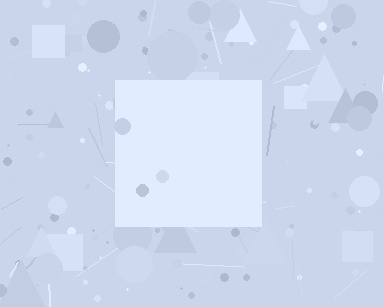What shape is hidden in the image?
A square is hidden in the image.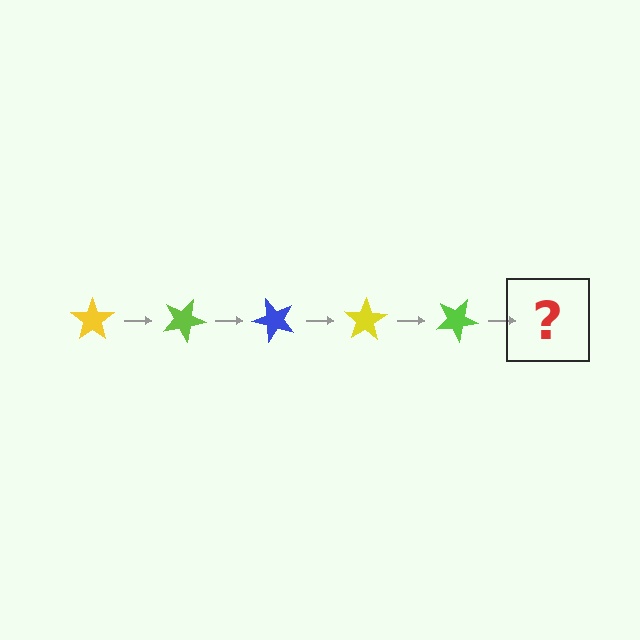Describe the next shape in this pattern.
It should be a blue star, rotated 125 degrees from the start.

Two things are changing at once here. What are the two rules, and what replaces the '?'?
The two rules are that it rotates 25 degrees each step and the color cycles through yellow, lime, and blue. The '?' should be a blue star, rotated 125 degrees from the start.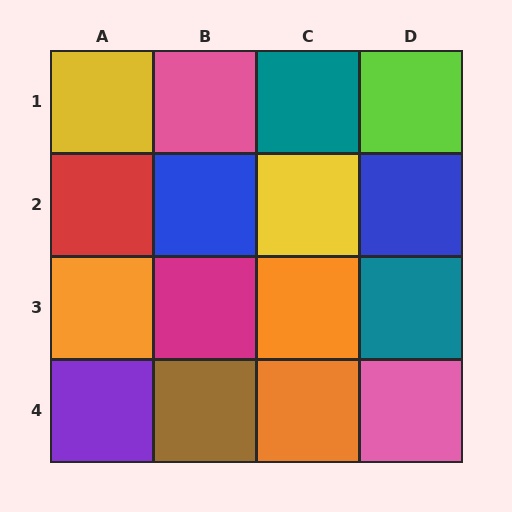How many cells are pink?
2 cells are pink.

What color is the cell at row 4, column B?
Brown.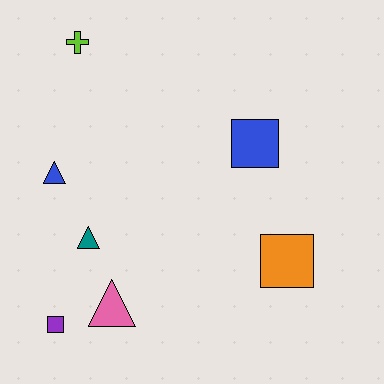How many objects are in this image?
There are 7 objects.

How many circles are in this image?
There are no circles.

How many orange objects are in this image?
There is 1 orange object.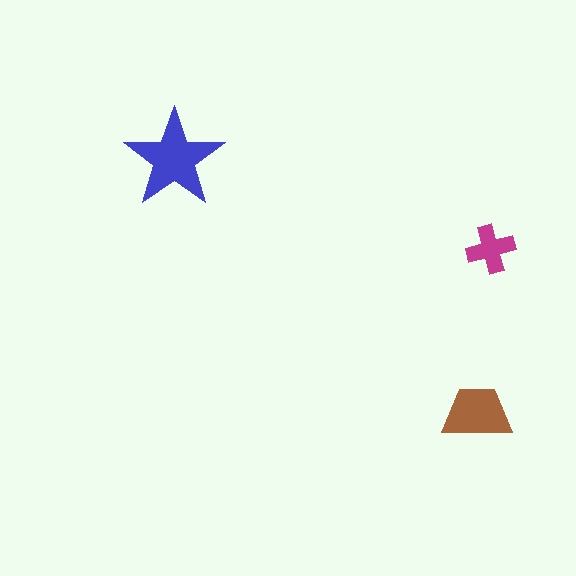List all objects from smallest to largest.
The magenta cross, the brown trapezoid, the blue star.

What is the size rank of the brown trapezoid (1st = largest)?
2nd.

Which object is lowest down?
The brown trapezoid is bottommost.